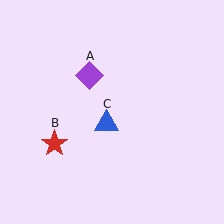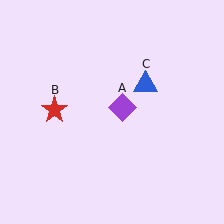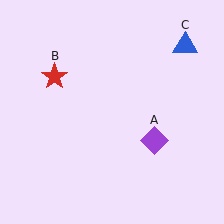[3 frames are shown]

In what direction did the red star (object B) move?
The red star (object B) moved up.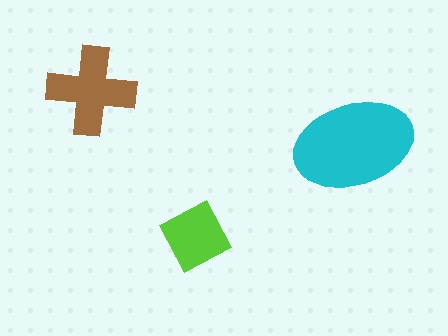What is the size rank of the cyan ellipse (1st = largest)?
1st.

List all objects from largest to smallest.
The cyan ellipse, the brown cross, the lime square.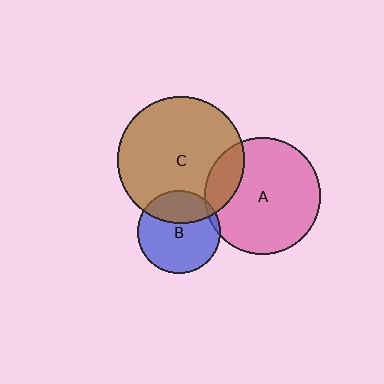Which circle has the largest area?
Circle C (brown).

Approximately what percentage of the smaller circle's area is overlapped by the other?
Approximately 30%.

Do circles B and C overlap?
Yes.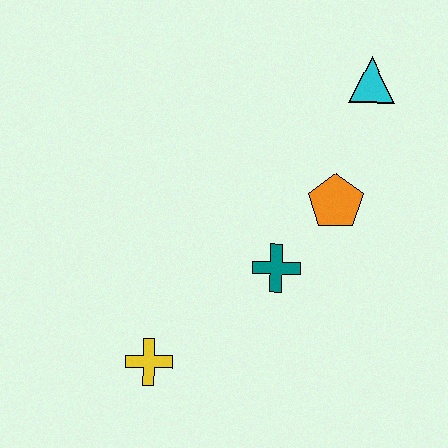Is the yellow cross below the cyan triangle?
Yes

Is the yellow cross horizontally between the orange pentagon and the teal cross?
No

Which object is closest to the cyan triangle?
The orange pentagon is closest to the cyan triangle.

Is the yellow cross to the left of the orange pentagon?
Yes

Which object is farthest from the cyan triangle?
The yellow cross is farthest from the cyan triangle.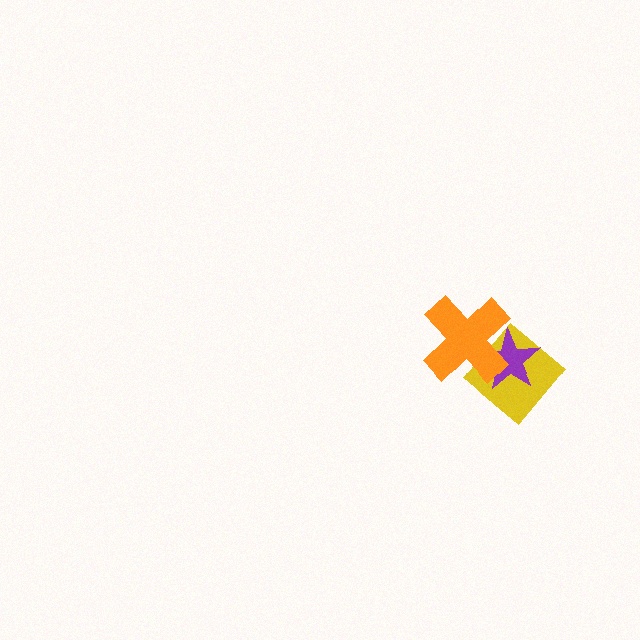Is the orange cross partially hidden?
No, no other shape covers it.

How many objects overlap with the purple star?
2 objects overlap with the purple star.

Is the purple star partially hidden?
Yes, it is partially covered by another shape.